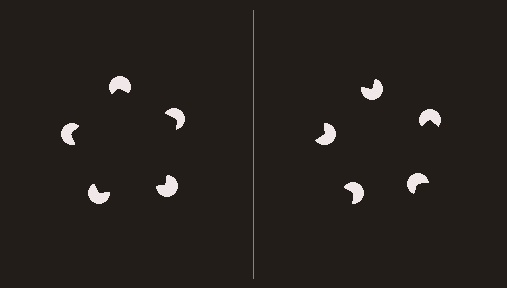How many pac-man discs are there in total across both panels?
10 — 5 on each side.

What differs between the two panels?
The pac-man discs are positioned identically on both sides; only the wedge orientations differ. On the left they align to a pentagon; on the right they are misaligned.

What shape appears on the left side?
An illusory pentagon.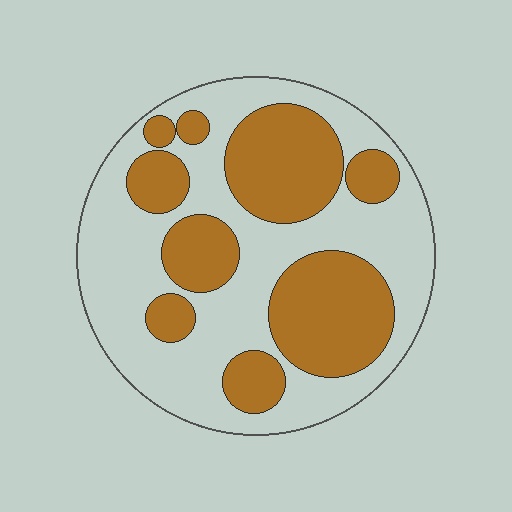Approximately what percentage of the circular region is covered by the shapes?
Approximately 40%.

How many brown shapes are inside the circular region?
9.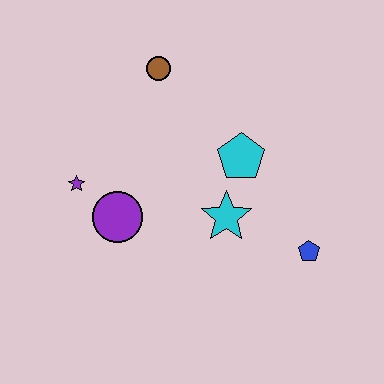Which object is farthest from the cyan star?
The brown circle is farthest from the cyan star.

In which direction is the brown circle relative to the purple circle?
The brown circle is above the purple circle.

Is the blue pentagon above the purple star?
No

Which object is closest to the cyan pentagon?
The cyan star is closest to the cyan pentagon.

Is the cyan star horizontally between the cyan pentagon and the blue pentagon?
No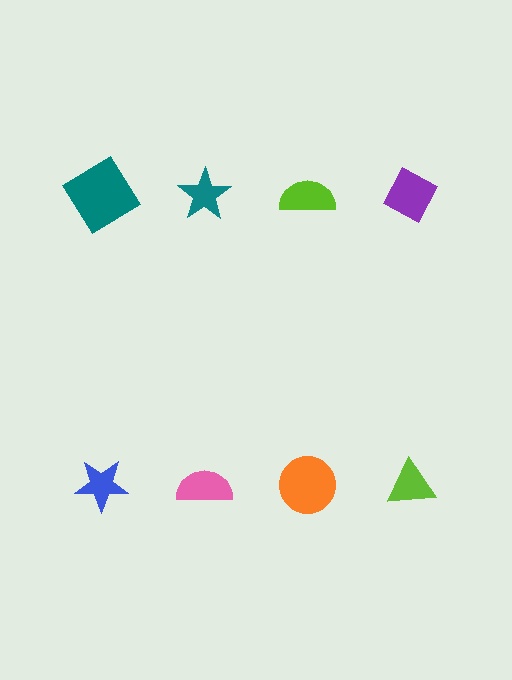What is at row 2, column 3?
An orange circle.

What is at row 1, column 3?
A lime semicircle.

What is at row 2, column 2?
A pink semicircle.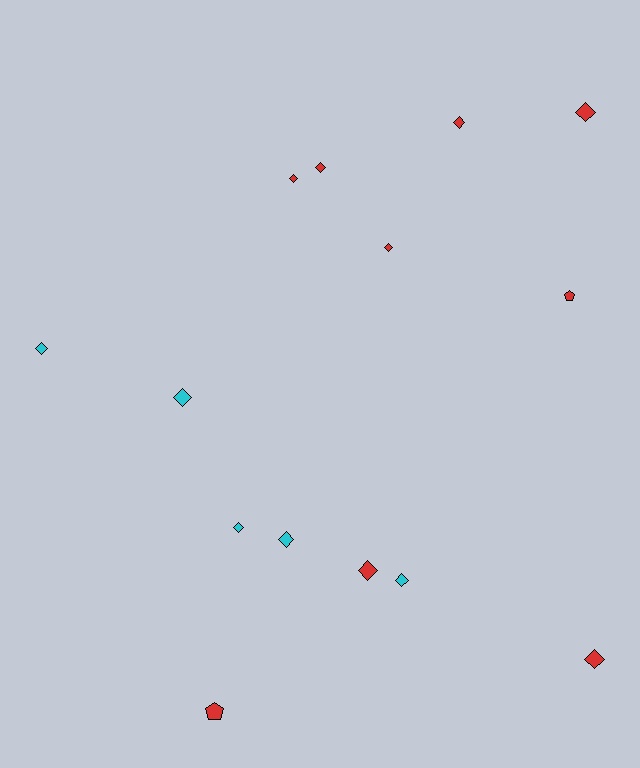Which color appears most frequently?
Red, with 9 objects.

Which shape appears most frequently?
Diamond, with 12 objects.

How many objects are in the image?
There are 14 objects.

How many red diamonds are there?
There are 7 red diamonds.